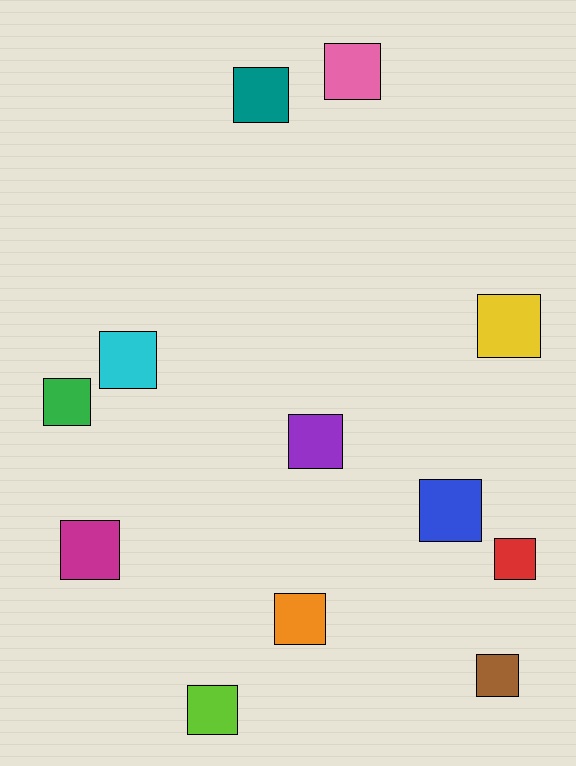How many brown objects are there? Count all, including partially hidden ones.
There is 1 brown object.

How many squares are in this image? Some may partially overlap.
There are 12 squares.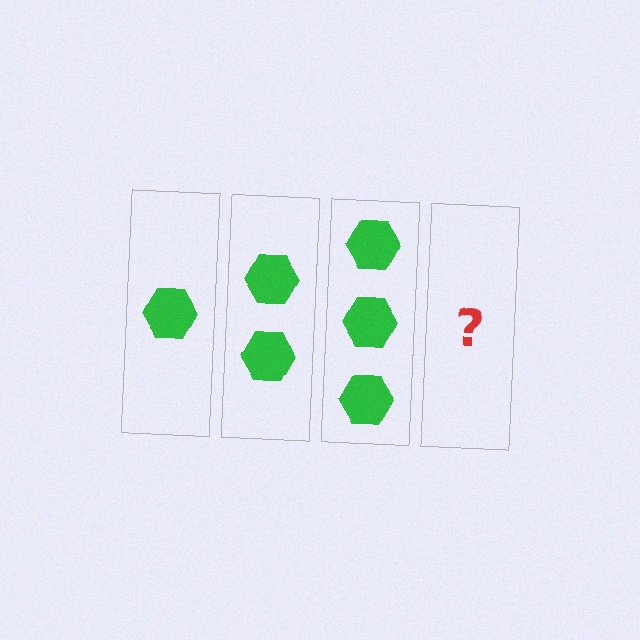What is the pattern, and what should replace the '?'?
The pattern is that each step adds one more hexagon. The '?' should be 4 hexagons.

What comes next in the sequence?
The next element should be 4 hexagons.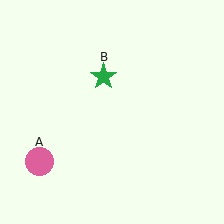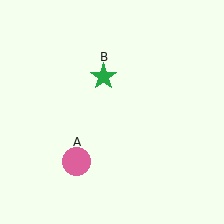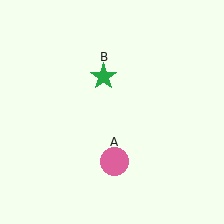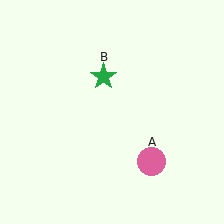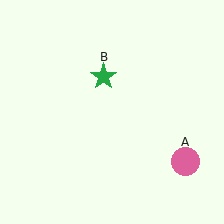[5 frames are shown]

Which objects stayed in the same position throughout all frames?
Green star (object B) remained stationary.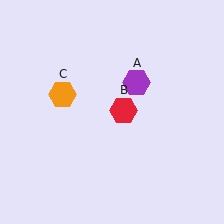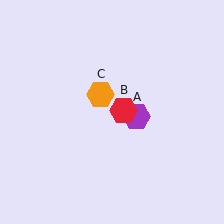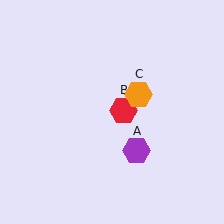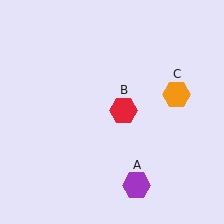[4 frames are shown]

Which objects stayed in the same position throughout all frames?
Red hexagon (object B) remained stationary.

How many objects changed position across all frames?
2 objects changed position: purple hexagon (object A), orange hexagon (object C).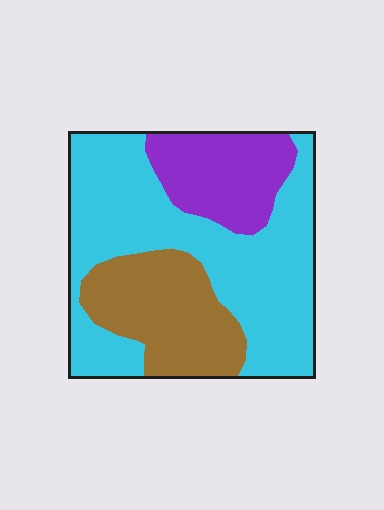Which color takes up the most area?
Cyan, at roughly 55%.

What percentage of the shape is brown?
Brown covers about 25% of the shape.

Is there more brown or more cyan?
Cyan.